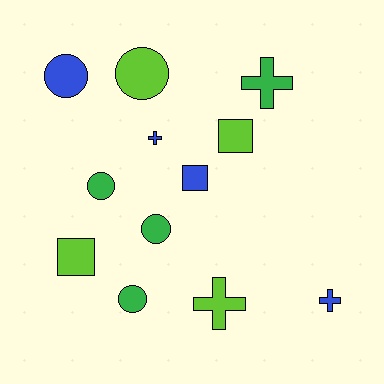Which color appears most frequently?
Green, with 4 objects.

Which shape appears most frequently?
Circle, with 5 objects.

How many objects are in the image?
There are 12 objects.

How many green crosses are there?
There is 1 green cross.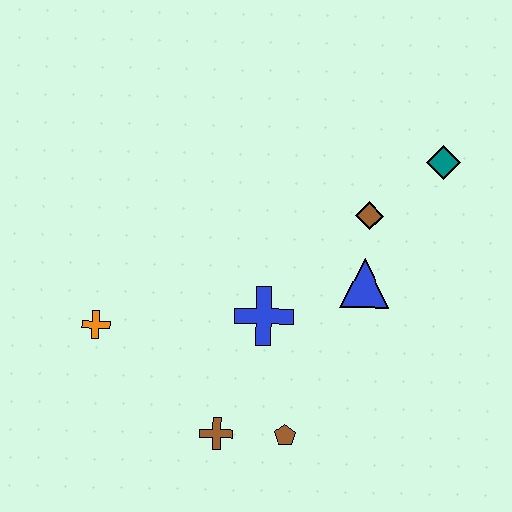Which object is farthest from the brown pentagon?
The teal diamond is farthest from the brown pentagon.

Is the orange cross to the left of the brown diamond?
Yes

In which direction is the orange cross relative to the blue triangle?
The orange cross is to the left of the blue triangle.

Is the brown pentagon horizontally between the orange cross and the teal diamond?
Yes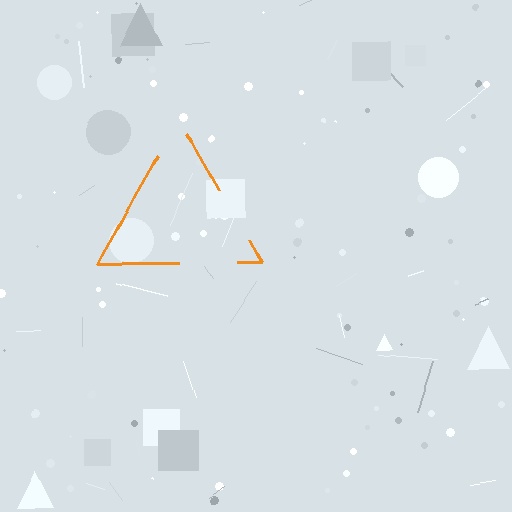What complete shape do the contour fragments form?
The contour fragments form a triangle.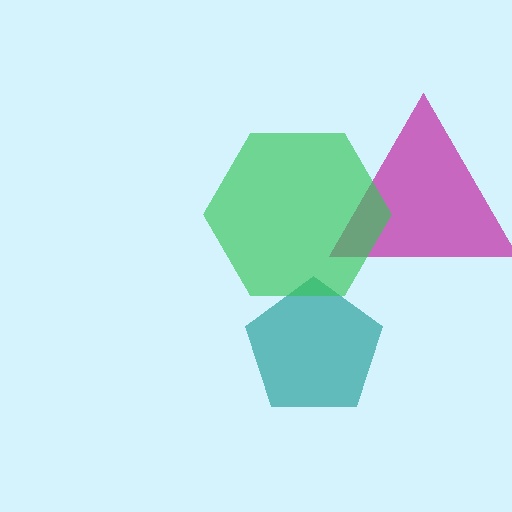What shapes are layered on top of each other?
The layered shapes are: a magenta triangle, a teal pentagon, a green hexagon.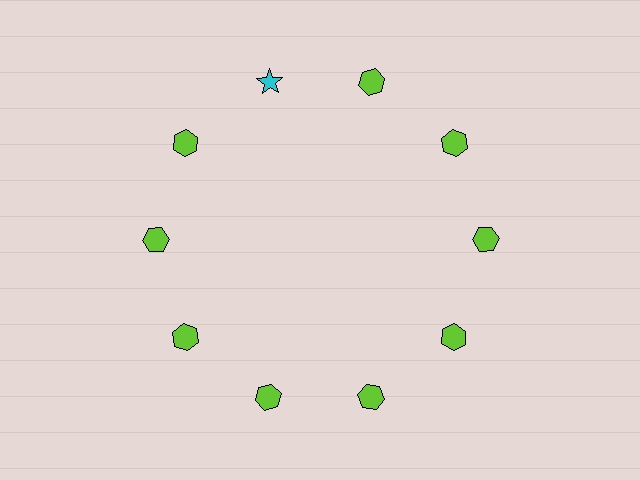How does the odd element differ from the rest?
It differs in both color (cyan instead of lime) and shape (star instead of hexagon).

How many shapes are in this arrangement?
There are 10 shapes arranged in a ring pattern.